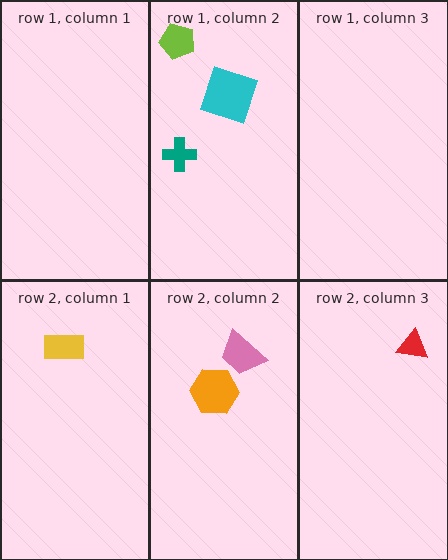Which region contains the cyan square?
The row 1, column 2 region.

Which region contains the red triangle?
The row 2, column 3 region.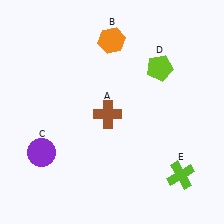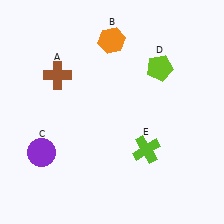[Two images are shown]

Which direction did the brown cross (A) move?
The brown cross (A) moved left.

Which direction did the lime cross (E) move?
The lime cross (E) moved left.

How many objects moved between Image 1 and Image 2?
2 objects moved between the two images.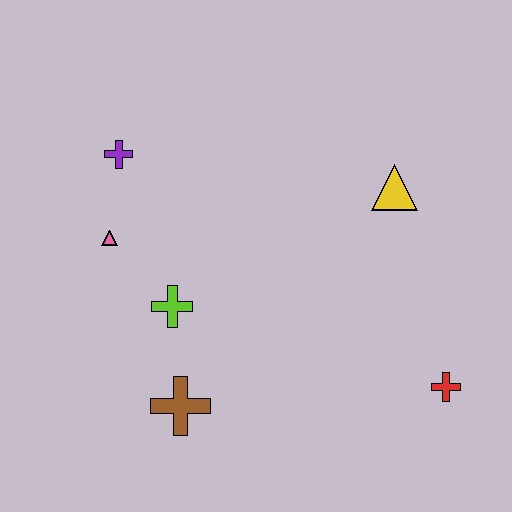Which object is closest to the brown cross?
The lime cross is closest to the brown cross.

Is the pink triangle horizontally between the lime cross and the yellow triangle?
No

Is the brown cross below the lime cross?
Yes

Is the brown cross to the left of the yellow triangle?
Yes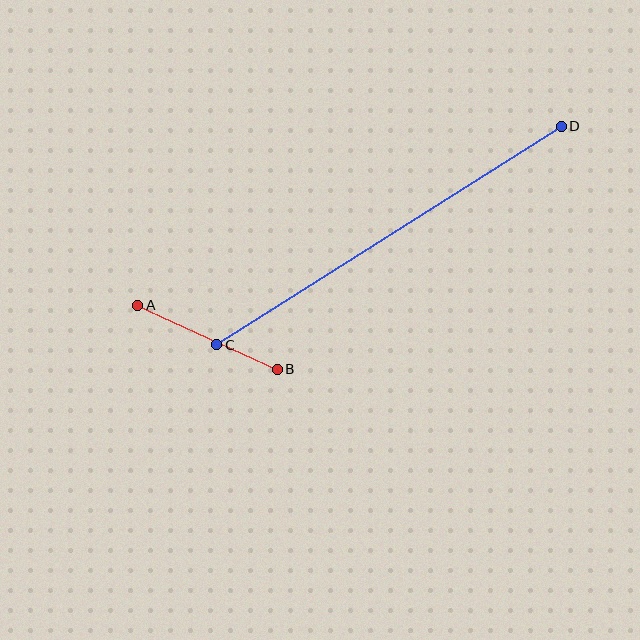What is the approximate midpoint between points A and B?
The midpoint is at approximately (208, 337) pixels.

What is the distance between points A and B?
The distance is approximately 153 pixels.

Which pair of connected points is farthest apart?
Points C and D are farthest apart.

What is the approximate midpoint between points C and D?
The midpoint is at approximately (389, 235) pixels.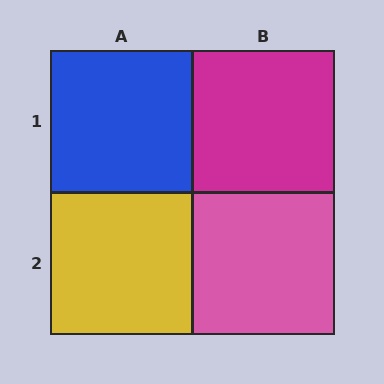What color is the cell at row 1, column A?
Blue.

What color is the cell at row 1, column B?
Magenta.